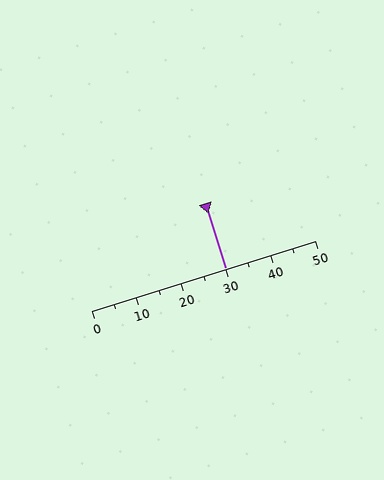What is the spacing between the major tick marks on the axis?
The major ticks are spaced 10 apart.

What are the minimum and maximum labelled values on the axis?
The axis runs from 0 to 50.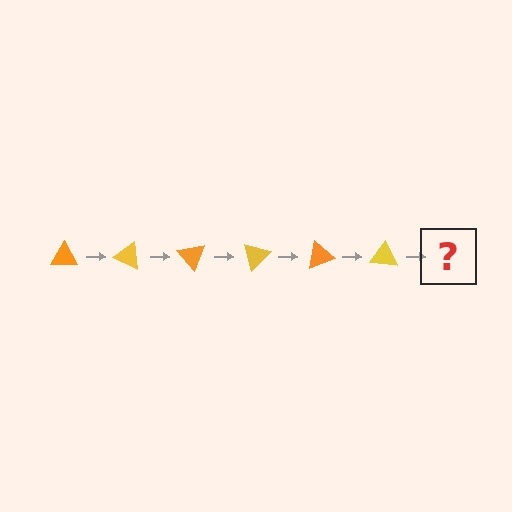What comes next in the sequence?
The next element should be an orange triangle, rotated 150 degrees from the start.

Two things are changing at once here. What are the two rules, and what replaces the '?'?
The two rules are that it rotates 25 degrees each step and the color cycles through orange and yellow. The '?' should be an orange triangle, rotated 150 degrees from the start.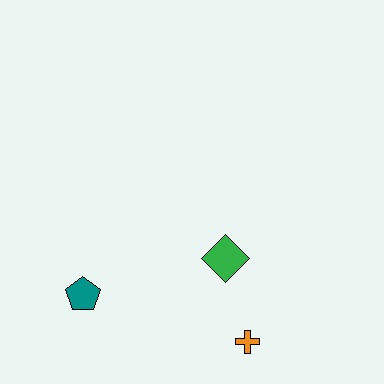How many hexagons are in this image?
There are no hexagons.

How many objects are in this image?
There are 3 objects.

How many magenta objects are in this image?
There are no magenta objects.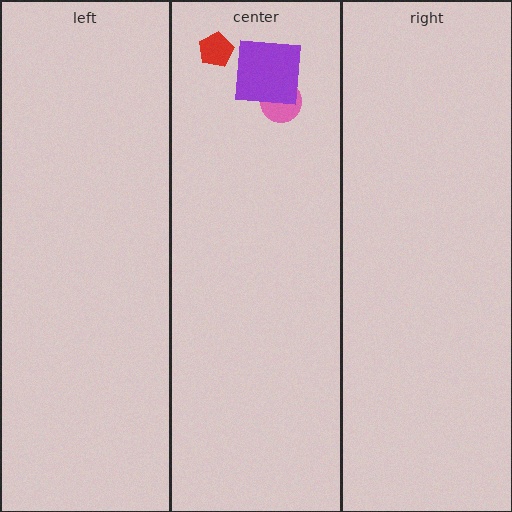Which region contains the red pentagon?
The center region.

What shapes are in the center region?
The pink circle, the purple square, the red pentagon.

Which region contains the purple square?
The center region.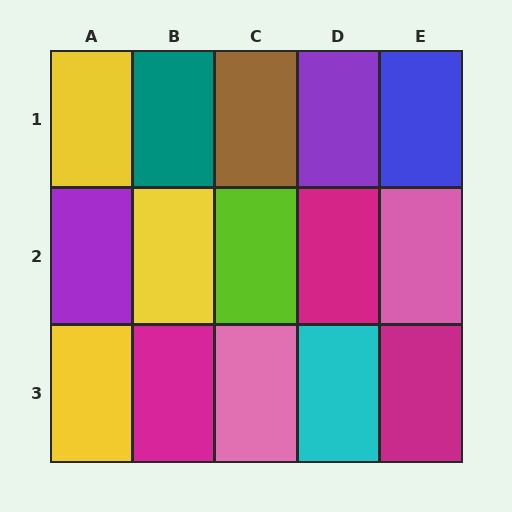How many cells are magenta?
3 cells are magenta.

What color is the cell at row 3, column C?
Pink.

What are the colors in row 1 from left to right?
Yellow, teal, brown, purple, blue.